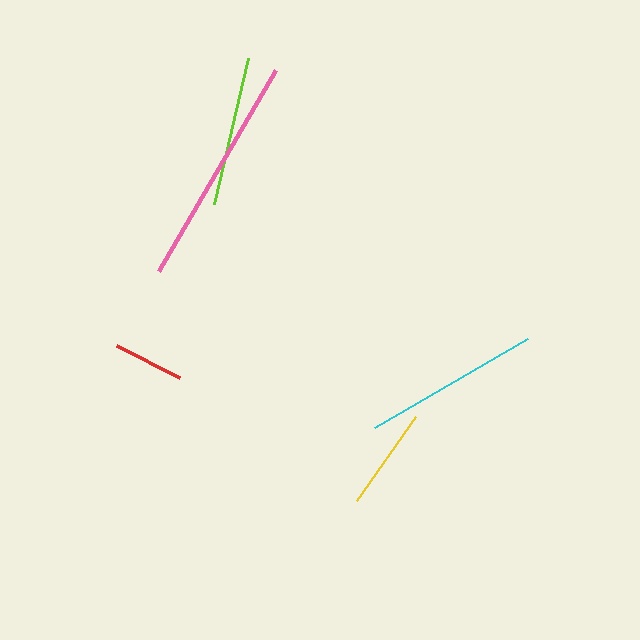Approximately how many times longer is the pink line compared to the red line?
The pink line is approximately 3.3 times the length of the red line.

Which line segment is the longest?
The pink line is the longest at approximately 233 pixels.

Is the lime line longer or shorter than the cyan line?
The cyan line is longer than the lime line.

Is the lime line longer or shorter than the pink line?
The pink line is longer than the lime line.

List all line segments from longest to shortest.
From longest to shortest: pink, cyan, lime, yellow, red.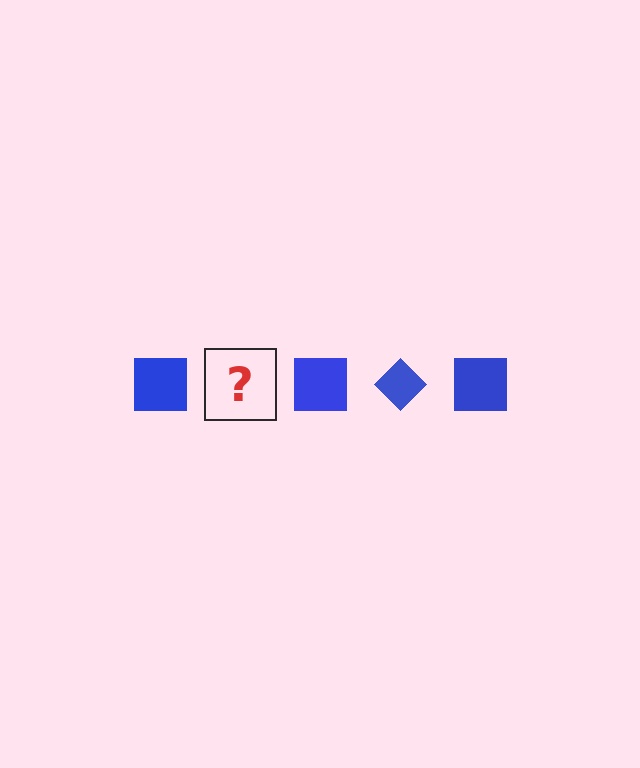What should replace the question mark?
The question mark should be replaced with a blue diamond.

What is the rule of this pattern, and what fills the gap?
The rule is that the pattern cycles through square, diamond shapes in blue. The gap should be filled with a blue diamond.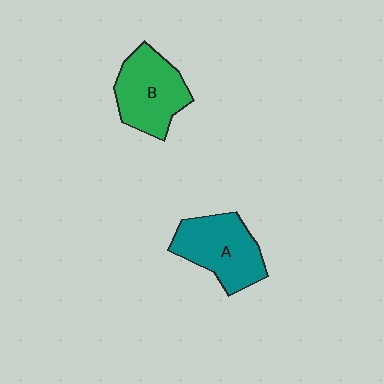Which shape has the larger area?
Shape A (teal).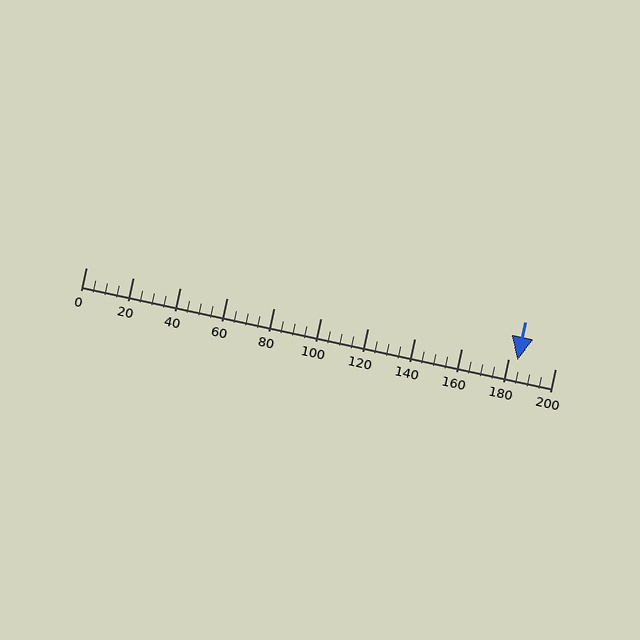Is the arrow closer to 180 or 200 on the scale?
The arrow is closer to 180.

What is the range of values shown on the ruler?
The ruler shows values from 0 to 200.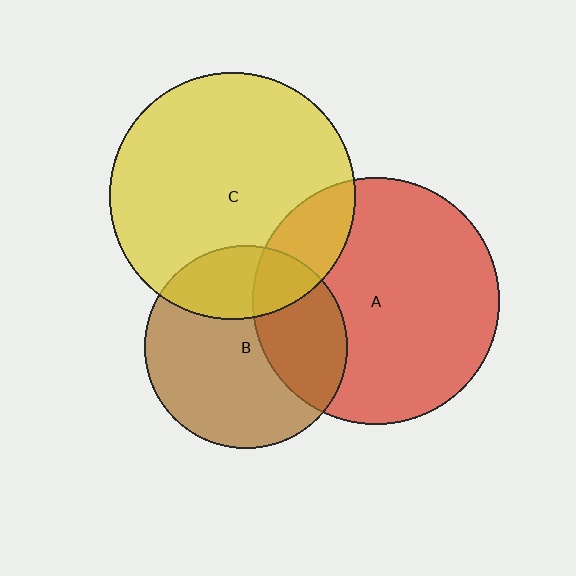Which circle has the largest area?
Circle A (red).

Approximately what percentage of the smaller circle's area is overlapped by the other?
Approximately 35%.